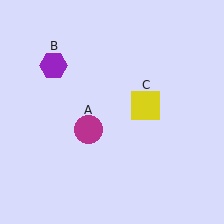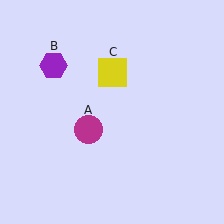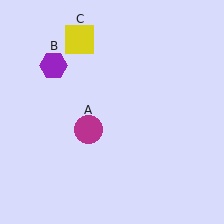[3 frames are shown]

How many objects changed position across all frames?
1 object changed position: yellow square (object C).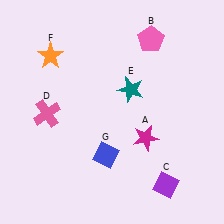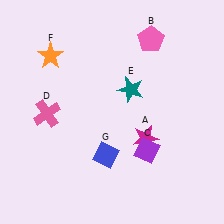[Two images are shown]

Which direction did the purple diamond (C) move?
The purple diamond (C) moved up.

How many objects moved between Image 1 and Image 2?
1 object moved between the two images.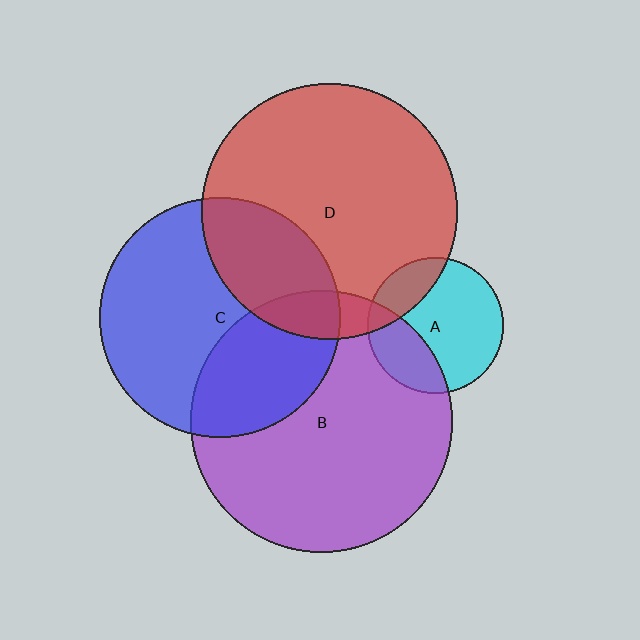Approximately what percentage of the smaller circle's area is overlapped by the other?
Approximately 35%.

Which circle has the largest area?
Circle B (purple).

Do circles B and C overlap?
Yes.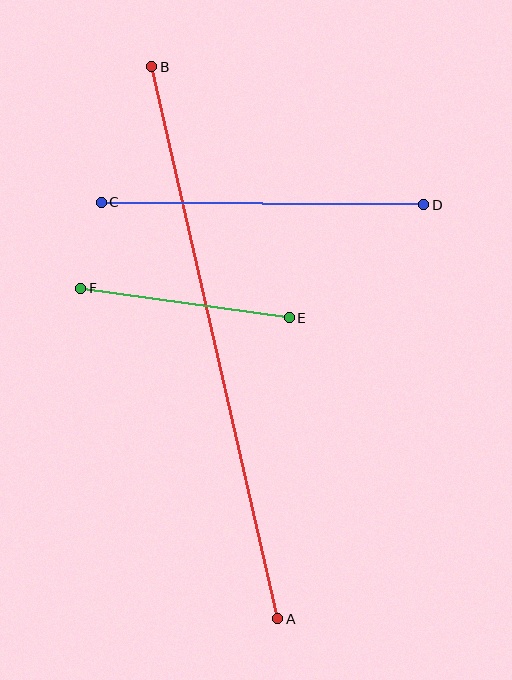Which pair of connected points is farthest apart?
Points A and B are farthest apart.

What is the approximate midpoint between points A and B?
The midpoint is at approximately (215, 343) pixels.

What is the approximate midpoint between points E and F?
The midpoint is at approximately (185, 303) pixels.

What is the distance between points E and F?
The distance is approximately 211 pixels.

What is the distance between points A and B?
The distance is approximately 566 pixels.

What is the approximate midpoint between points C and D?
The midpoint is at approximately (263, 203) pixels.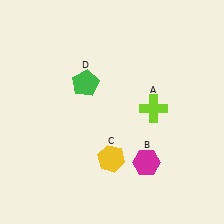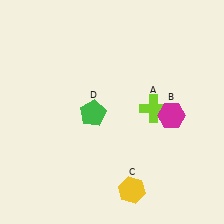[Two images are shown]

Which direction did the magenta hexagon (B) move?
The magenta hexagon (B) moved up.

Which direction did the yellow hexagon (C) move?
The yellow hexagon (C) moved down.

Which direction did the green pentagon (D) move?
The green pentagon (D) moved down.